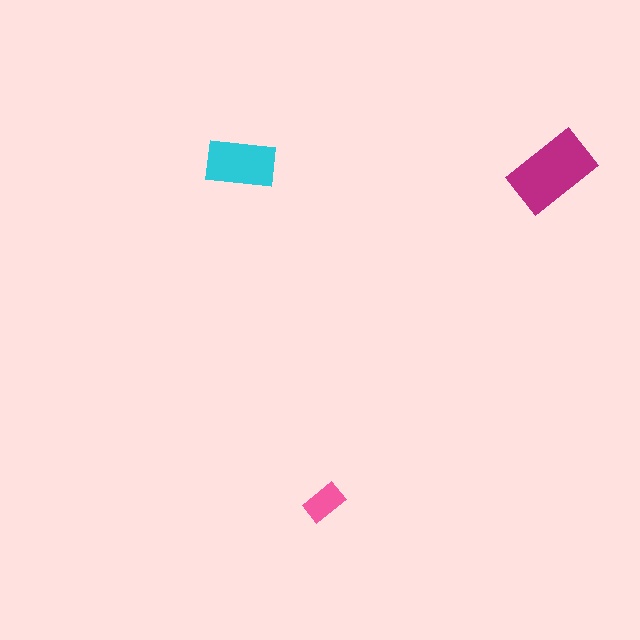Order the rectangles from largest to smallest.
the magenta one, the cyan one, the pink one.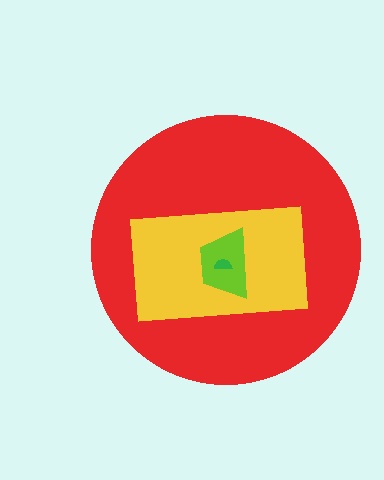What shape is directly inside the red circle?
The yellow rectangle.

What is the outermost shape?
The red circle.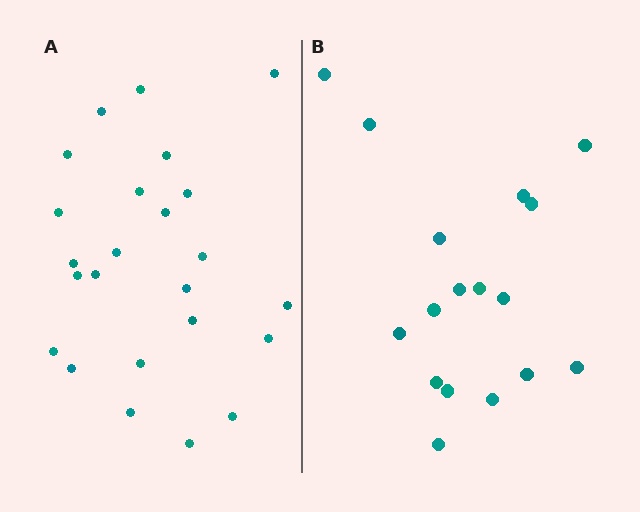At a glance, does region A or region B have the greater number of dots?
Region A (the left region) has more dots.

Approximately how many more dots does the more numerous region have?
Region A has roughly 8 or so more dots than region B.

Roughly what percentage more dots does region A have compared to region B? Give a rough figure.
About 40% more.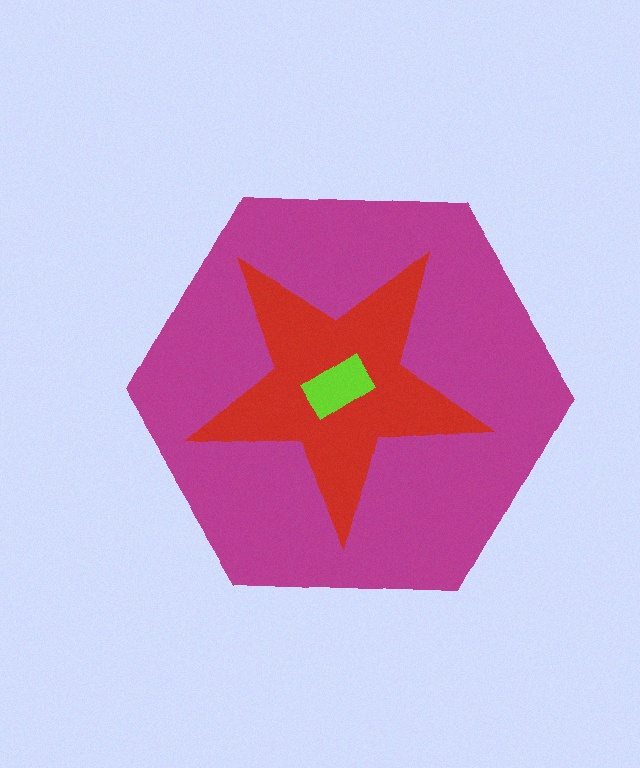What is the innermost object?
The lime rectangle.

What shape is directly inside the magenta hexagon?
The red star.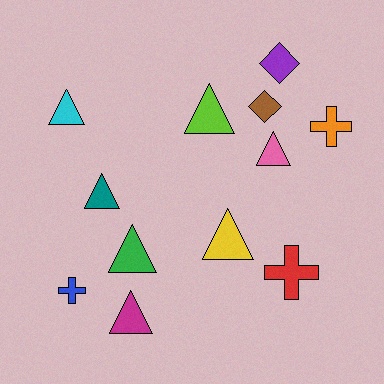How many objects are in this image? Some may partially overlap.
There are 12 objects.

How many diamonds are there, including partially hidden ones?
There are 2 diamonds.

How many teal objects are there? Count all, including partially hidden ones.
There is 1 teal object.